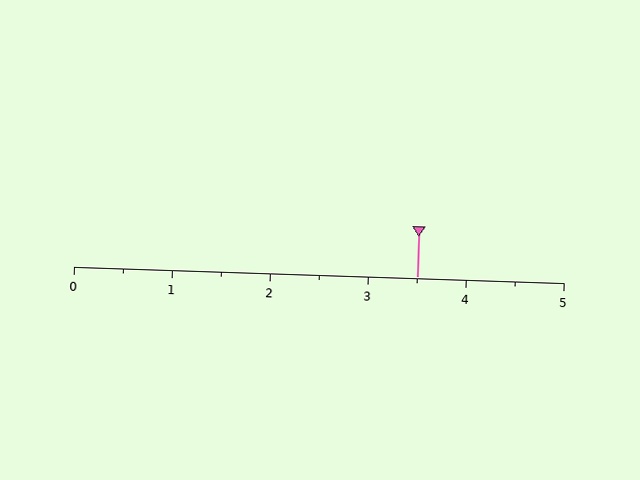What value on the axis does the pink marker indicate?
The marker indicates approximately 3.5.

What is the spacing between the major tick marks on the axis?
The major ticks are spaced 1 apart.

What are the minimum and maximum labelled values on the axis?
The axis runs from 0 to 5.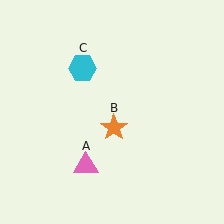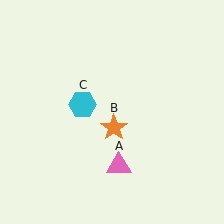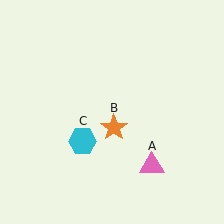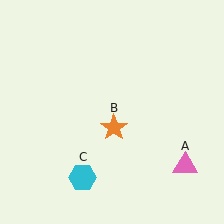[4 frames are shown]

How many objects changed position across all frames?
2 objects changed position: pink triangle (object A), cyan hexagon (object C).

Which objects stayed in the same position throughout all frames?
Orange star (object B) remained stationary.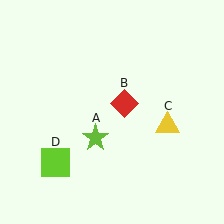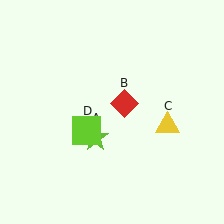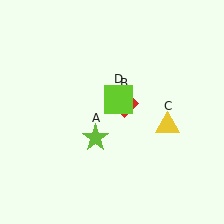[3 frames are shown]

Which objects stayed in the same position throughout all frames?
Lime star (object A) and red diamond (object B) and yellow triangle (object C) remained stationary.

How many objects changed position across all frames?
1 object changed position: lime square (object D).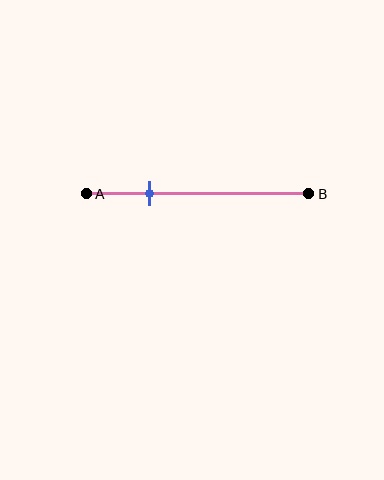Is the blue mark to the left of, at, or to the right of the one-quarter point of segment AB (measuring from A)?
The blue mark is to the right of the one-quarter point of segment AB.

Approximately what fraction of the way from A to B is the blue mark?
The blue mark is approximately 30% of the way from A to B.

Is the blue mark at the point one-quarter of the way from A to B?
No, the mark is at about 30% from A, not at the 25% one-quarter point.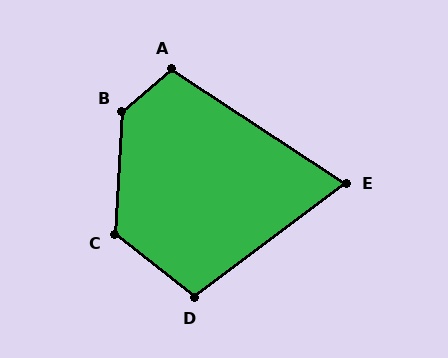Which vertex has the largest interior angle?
B, at approximately 134 degrees.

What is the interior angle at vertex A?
Approximately 106 degrees (obtuse).